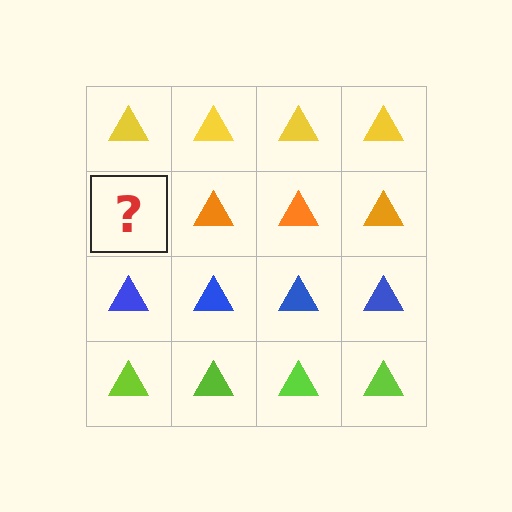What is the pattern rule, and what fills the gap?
The rule is that each row has a consistent color. The gap should be filled with an orange triangle.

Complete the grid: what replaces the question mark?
The question mark should be replaced with an orange triangle.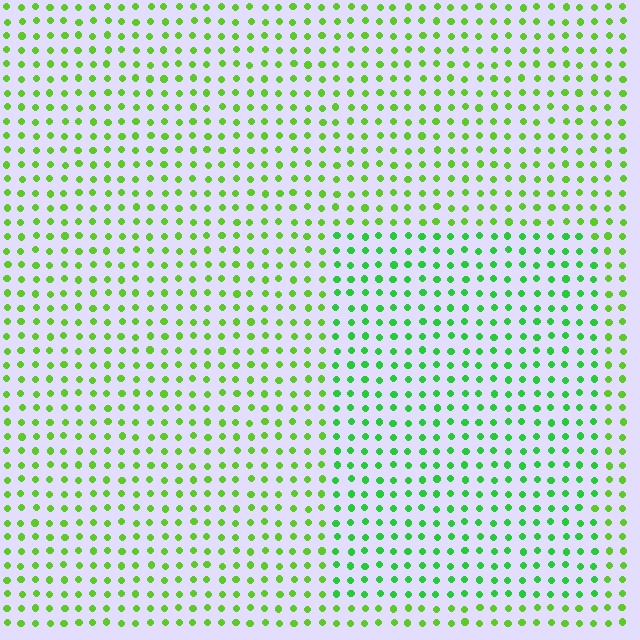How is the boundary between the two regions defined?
The boundary is defined purely by a slight shift in hue (about 26 degrees). Spacing, size, and orientation are identical on both sides.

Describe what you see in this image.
The image is filled with small lime elements in a uniform arrangement. A rectangle-shaped region is visible where the elements are tinted to a slightly different hue, forming a subtle color boundary.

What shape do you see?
I see a rectangle.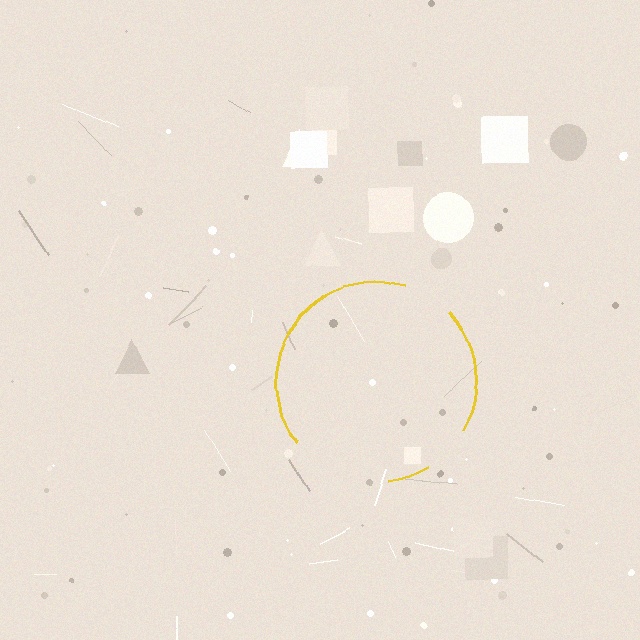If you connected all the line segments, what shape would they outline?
They would outline a circle.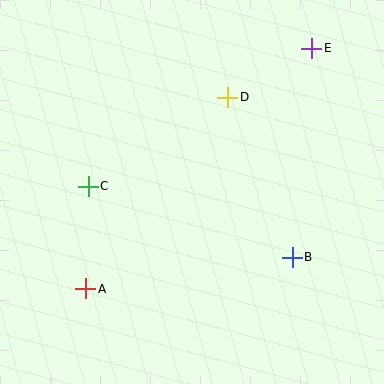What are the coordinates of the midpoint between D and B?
The midpoint between D and B is at (260, 177).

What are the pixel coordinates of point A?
Point A is at (86, 289).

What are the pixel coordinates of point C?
Point C is at (88, 186).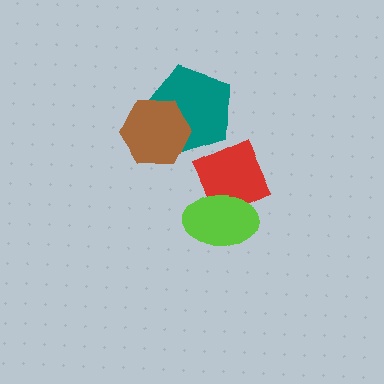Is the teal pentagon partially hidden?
Yes, it is partially covered by another shape.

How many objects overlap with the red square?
1 object overlaps with the red square.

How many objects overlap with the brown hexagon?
1 object overlaps with the brown hexagon.